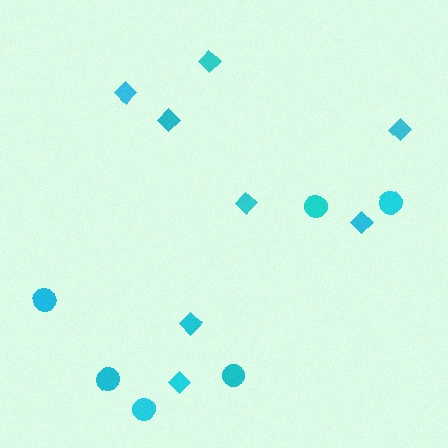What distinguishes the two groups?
There are 2 groups: one group of diamonds (8) and one group of circles (6).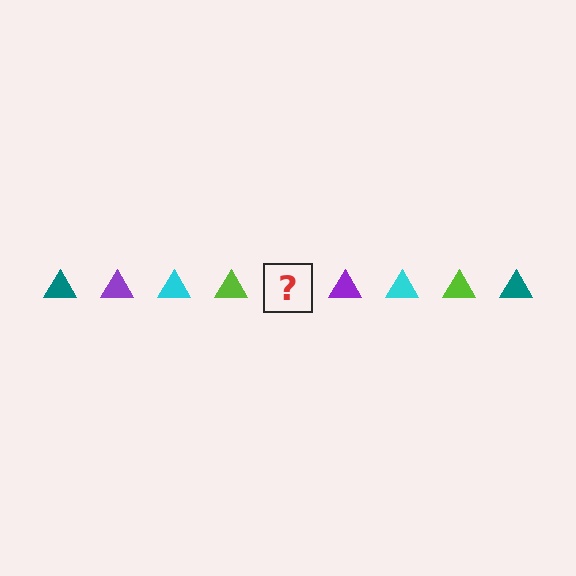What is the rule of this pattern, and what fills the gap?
The rule is that the pattern cycles through teal, purple, cyan, lime triangles. The gap should be filled with a teal triangle.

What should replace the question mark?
The question mark should be replaced with a teal triangle.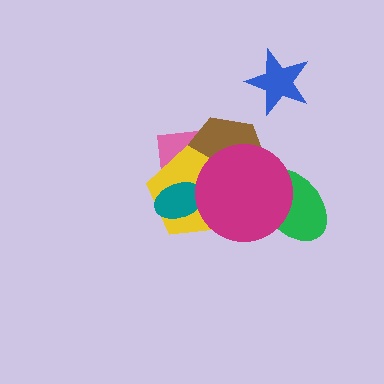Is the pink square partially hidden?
Yes, it is partially covered by another shape.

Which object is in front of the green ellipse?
The magenta circle is in front of the green ellipse.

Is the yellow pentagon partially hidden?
Yes, it is partially covered by another shape.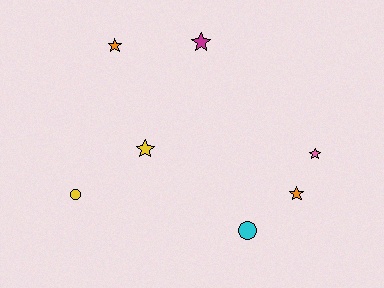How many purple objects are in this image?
There are no purple objects.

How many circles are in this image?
There are 2 circles.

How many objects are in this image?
There are 7 objects.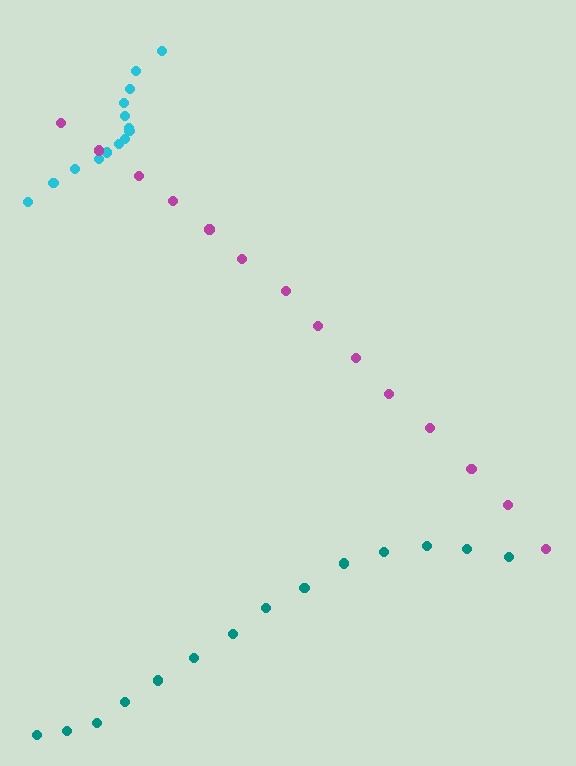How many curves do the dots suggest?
There are 3 distinct paths.